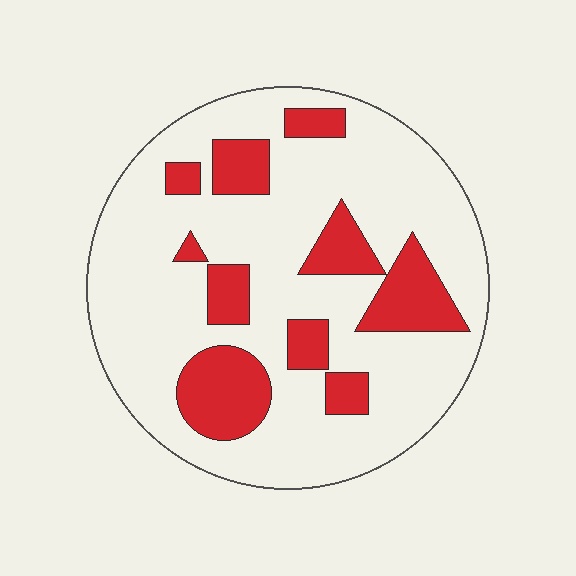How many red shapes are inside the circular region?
10.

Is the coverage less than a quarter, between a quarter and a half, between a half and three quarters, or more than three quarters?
Less than a quarter.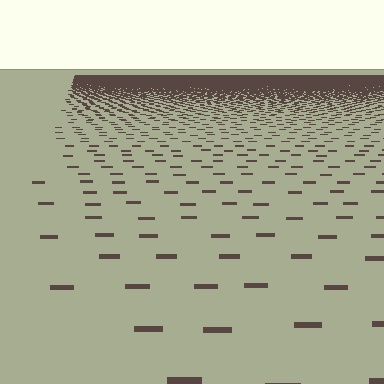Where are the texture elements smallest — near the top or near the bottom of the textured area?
Near the top.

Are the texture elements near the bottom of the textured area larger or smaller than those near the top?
Larger. Near the bottom, elements are closer to the viewer and appear at a bigger on-screen size.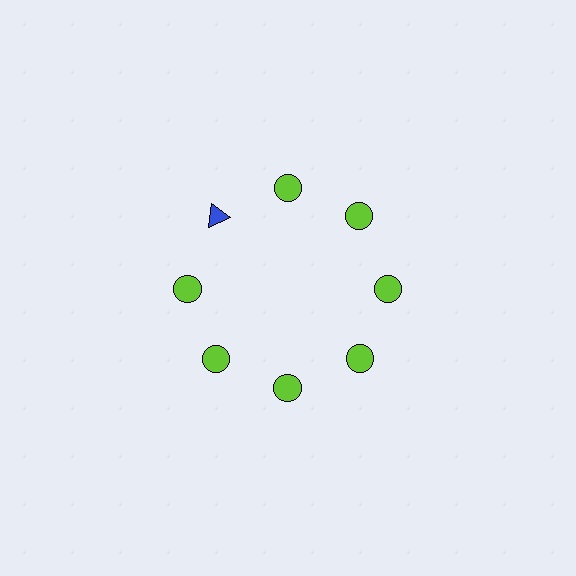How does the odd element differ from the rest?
It differs in both color (blue instead of lime) and shape (triangle instead of circle).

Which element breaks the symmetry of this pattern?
The blue triangle at roughly the 10 o'clock position breaks the symmetry. All other shapes are lime circles.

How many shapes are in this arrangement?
There are 8 shapes arranged in a ring pattern.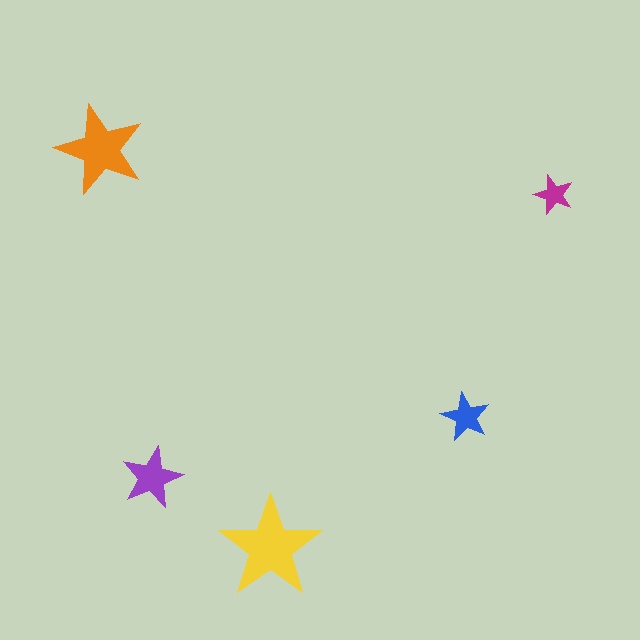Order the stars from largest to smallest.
the yellow one, the orange one, the purple one, the blue one, the magenta one.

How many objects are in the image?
There are 5 objects in the image.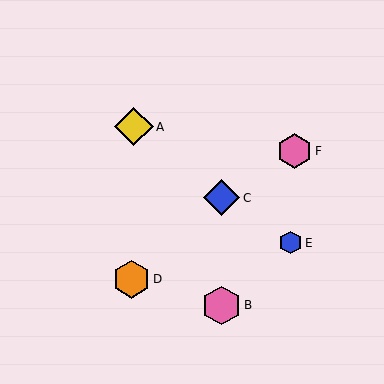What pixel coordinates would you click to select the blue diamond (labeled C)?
Click at (221, 198) to select the blue diamond C.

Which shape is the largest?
The yellow diamond (labeled A) is the largest.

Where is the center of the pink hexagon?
The center of the pink hexagon is at (294, 151).